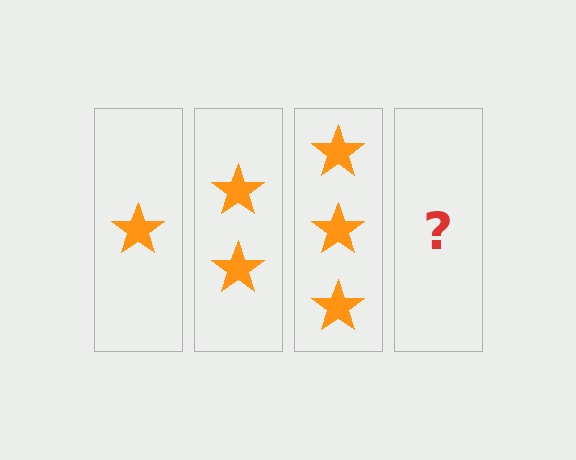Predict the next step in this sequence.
The next step is 4 stars.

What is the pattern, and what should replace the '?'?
The pattern is that each step adds one more star. The '?' should be 4 stars.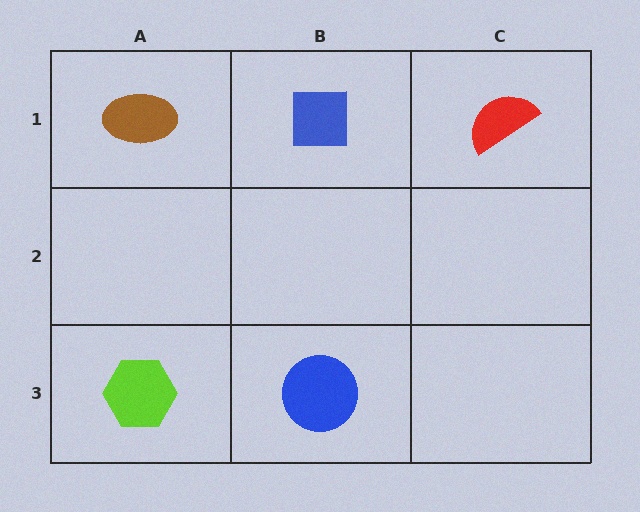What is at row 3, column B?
A blue circle.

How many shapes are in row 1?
3 shapes.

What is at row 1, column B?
A blue square.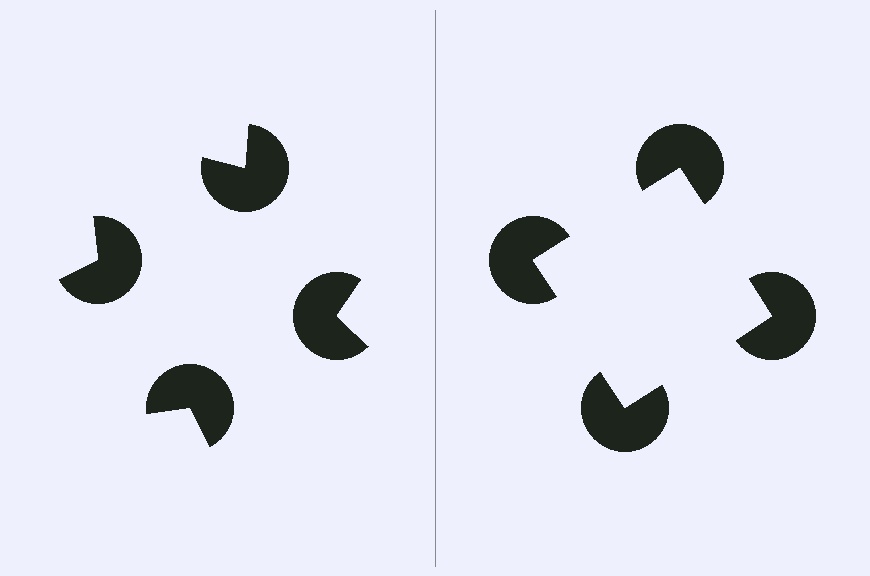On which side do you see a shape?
An illusory square appears on the right side. On the left side the wedge cuts are rotated, so no coherent shape forms.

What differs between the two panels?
The pac-man discs are positioned identically on both sides; only the wedge orientations differ. On the right they align to a square; on the left they are misaligned.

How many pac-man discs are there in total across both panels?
8 — 4 on each side.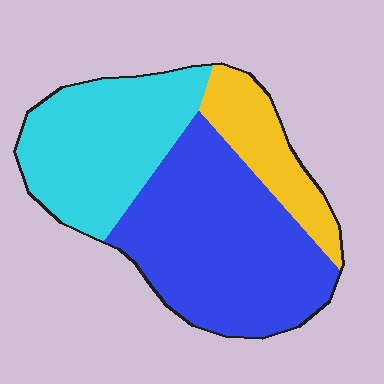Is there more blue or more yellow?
Blue.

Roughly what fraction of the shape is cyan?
Cyan covers roughly 35% of the shape.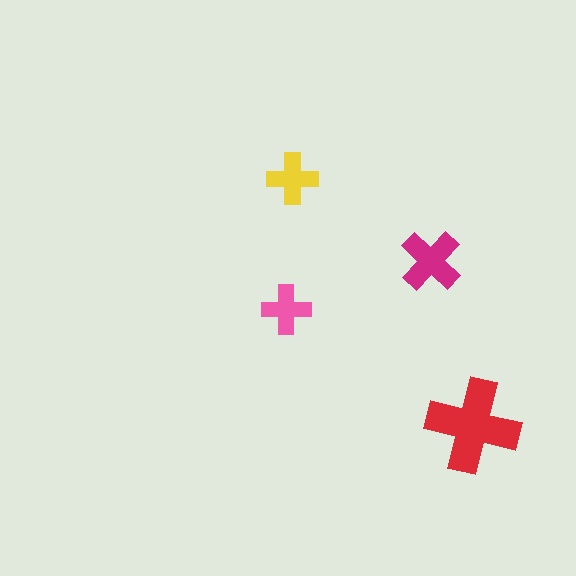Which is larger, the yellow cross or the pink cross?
The yellow one.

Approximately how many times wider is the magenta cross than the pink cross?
About 1.5 times wider.